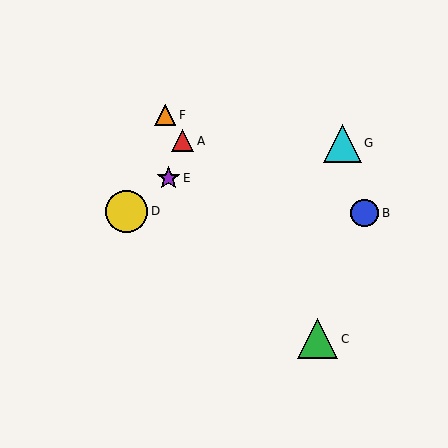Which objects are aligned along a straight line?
Objects A, C, F are aligned along a straight line.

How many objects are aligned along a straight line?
3 objects (A, C, F) are aligned along a straight line.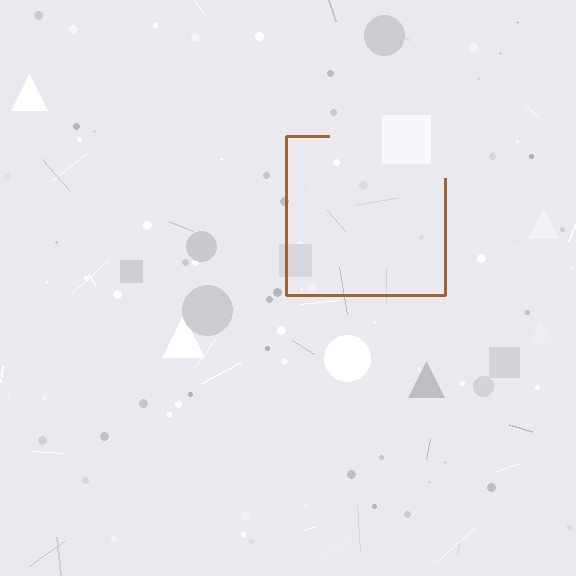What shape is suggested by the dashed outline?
The dashed outline suggests a square.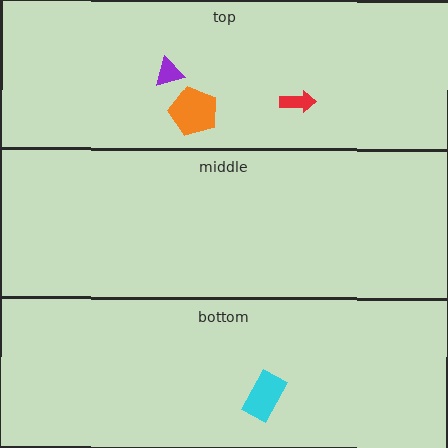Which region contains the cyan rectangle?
The bottom region.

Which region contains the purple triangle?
The top region.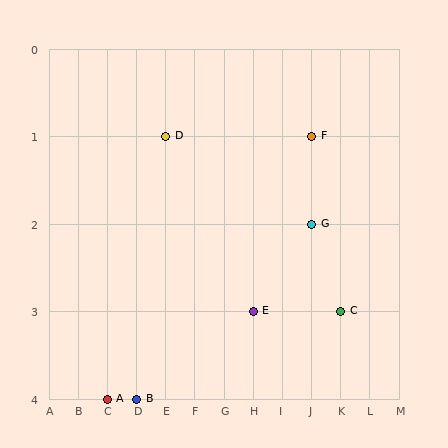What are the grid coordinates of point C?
Point C is at grid coordinates (K, 3).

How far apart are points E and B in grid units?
Points E and B are 4 columns and 1 row apart (about 4.1 grid units diagonally).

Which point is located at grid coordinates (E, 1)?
Point D is at (E, 1).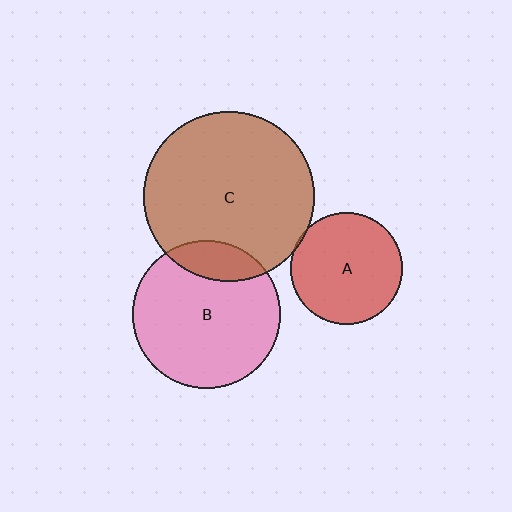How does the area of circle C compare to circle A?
Approximately 2.3 times.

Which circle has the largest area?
Circle C (brown).